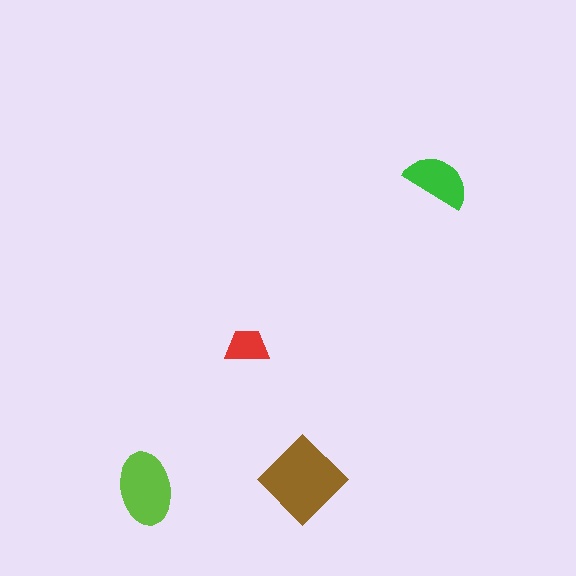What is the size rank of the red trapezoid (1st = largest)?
4th.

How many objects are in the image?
There are 4 objects in the image.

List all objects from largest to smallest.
The brown diamond, the lime ellipse, the green semicircle, the red trapezoid.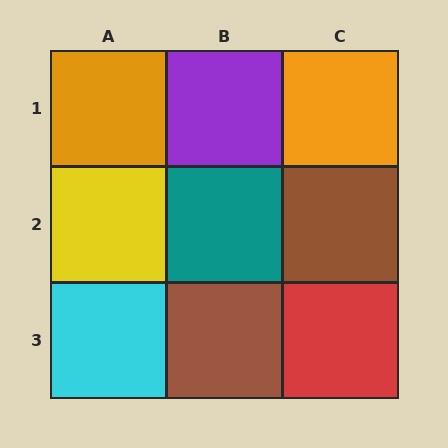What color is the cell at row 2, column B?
Teal.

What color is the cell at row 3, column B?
Brown.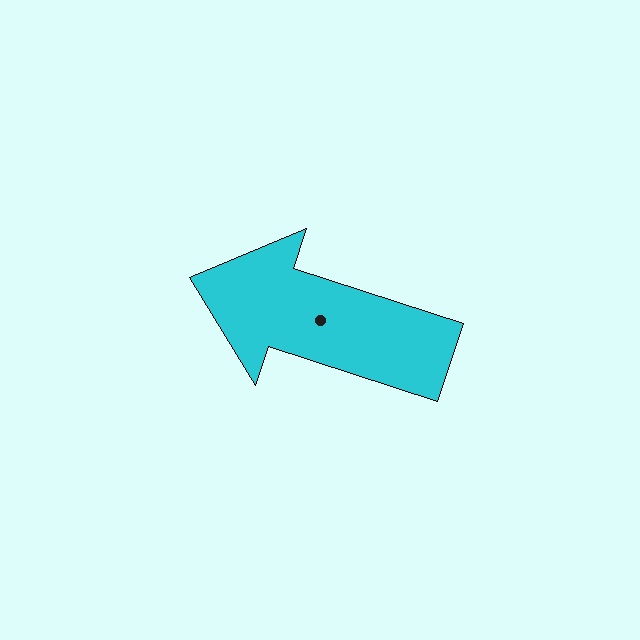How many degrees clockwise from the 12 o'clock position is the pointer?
Approximately 288 degrees.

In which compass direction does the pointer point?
West.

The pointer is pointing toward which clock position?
Roughly 10 o'clock.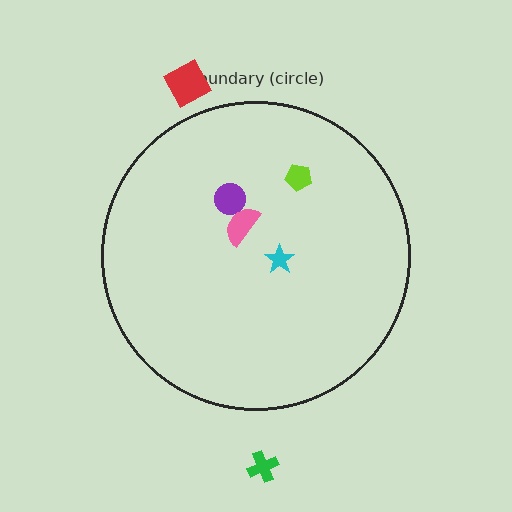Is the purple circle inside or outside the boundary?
Inside.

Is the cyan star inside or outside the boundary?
Inside.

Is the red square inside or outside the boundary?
Outside.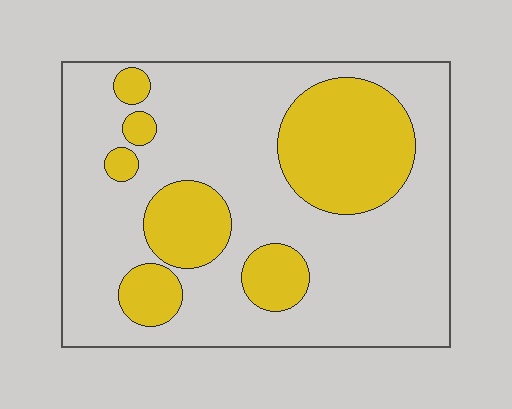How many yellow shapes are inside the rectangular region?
7.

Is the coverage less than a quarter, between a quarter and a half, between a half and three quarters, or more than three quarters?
Between a quarter and a half.